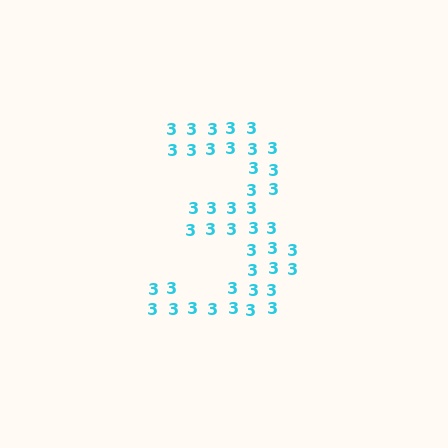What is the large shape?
The large shape is the digit 3.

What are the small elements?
The small elements are digit 3's.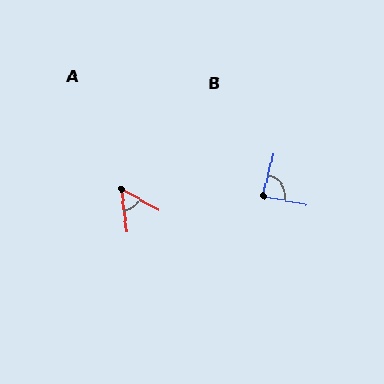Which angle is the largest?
B, at approximately 87 degrees.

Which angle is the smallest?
A, at approximately 54 degrees.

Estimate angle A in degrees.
Approximately 54 degrees.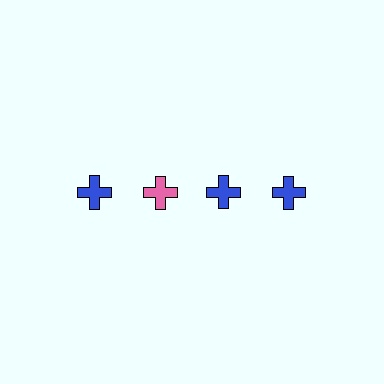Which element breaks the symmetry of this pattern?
The pink cross in the top row, second from left column breaks the symmetry. All other shapes are blue crosses.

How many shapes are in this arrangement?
There are 4 shapes arranged in a grid pattern.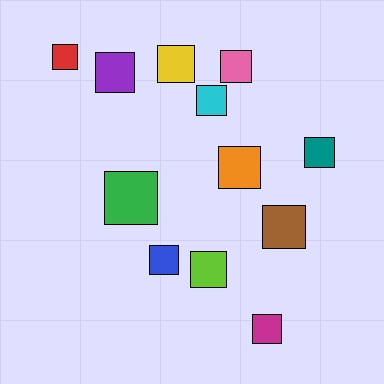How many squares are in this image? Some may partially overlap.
There are 12 squares.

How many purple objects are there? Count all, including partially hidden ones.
There is 1 purple object.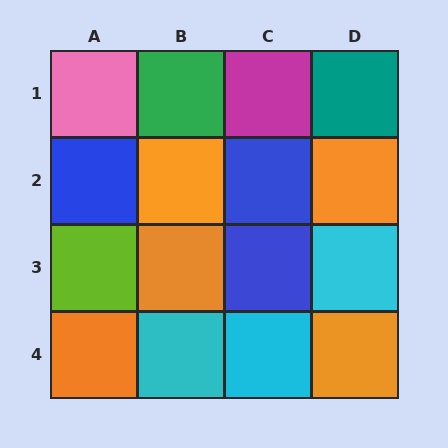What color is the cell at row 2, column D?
Orange.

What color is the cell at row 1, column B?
Green.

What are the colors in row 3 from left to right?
Lime, orange, blue, cyan.